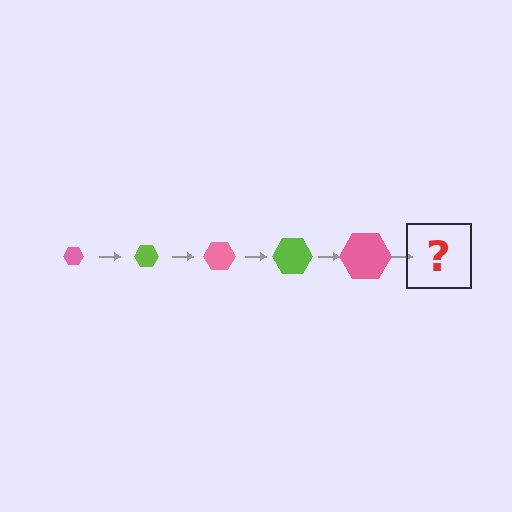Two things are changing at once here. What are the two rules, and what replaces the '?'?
The two rules are that the hexagon grows larger each step and the color cycles through pink and lime. The '?' should be a lime hexagon, larger than the previous one.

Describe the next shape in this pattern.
It should be a lime hexagon, larger than the previous one.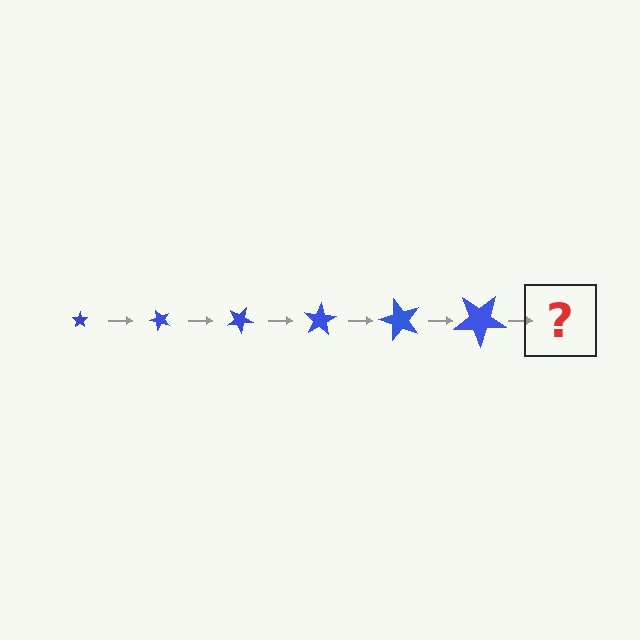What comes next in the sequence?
The next element should be a star, larger than the previous one and rotated 300 degrees from the start.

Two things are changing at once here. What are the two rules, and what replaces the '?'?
The two rules are that the star grows larger each step and it rotates 50 degrees each step. The '?' should be a star, larger than the previous one and rotated 300 degrees from the start.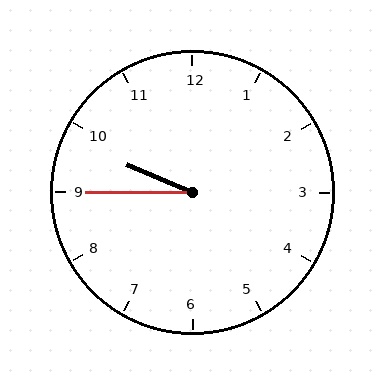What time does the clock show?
9:45.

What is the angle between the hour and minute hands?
Approximately 22 degrees.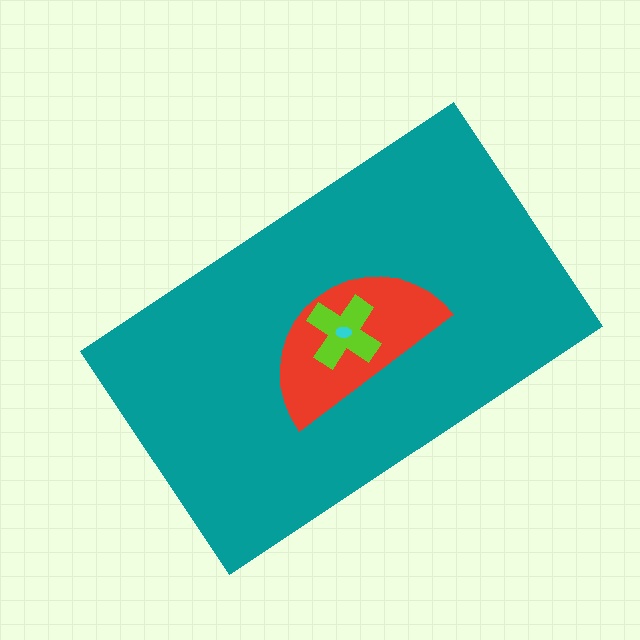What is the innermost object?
The cyan ellipse.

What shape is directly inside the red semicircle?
The lime cross.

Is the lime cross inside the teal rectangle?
Yes.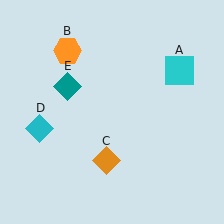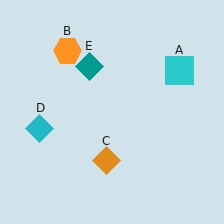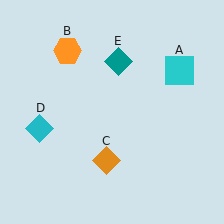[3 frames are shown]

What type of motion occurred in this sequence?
The teal diamond (object E) rotated clockwise around the center of the scene.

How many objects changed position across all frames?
1 object changed position: teal diamond (object E).